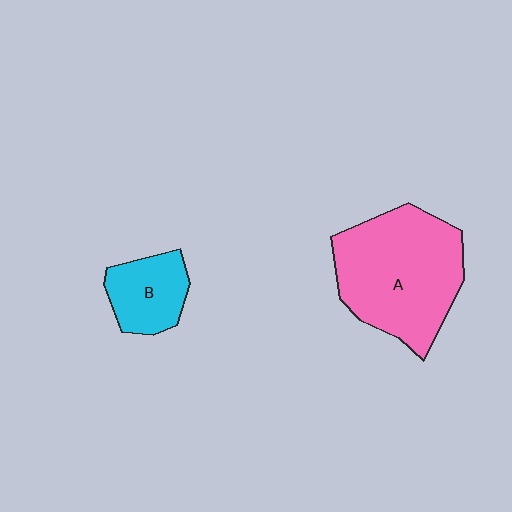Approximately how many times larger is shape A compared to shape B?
Approximately 2.5 times.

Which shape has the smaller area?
Shape B (cyan).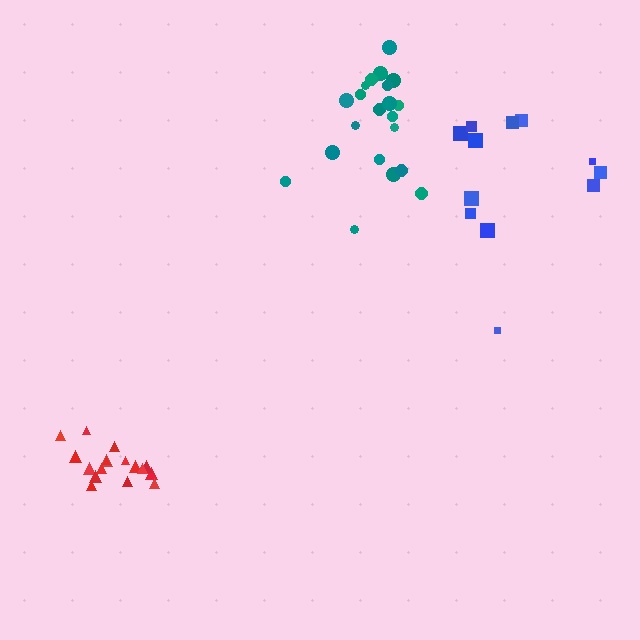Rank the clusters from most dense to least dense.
red, teal, blue.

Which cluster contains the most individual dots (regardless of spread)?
Teal (21).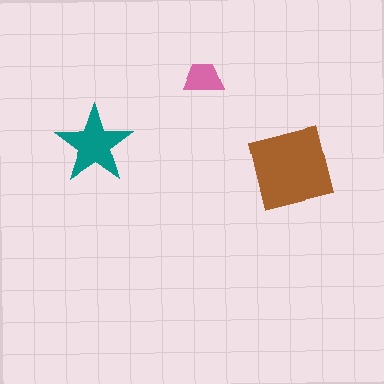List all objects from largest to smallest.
The brown square, the teal star, the pink trapezoid.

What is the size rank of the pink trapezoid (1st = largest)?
3rd.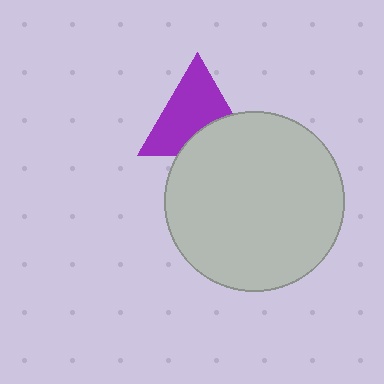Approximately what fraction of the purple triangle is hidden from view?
Roughly 32% of the purple triangle is hidden behind the light gray circle.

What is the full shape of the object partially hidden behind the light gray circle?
The partially hidden object is a purple triangle.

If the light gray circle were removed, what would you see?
You would see the complete purple triangle.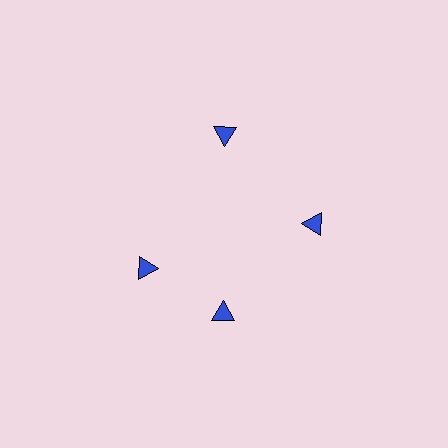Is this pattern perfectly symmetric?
No. The 4 blue triangles are arranged in a ring, but one element near the 9 o'clock position is rotated out of alignment along the ring, breaking the 4-fold rotational symmetry.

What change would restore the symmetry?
The symmetry would be restored by rotating it back into even spacing with its neighbors so that all 4 triangles sit at equal angles and equal distance from the center.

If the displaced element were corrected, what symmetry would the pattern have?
It would have 4-fold rotational symmetry — the pattern would map onto itself every 90 degrees.